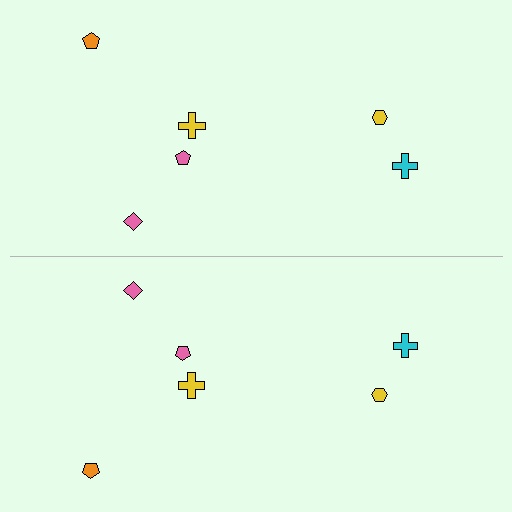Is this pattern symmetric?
Yes, this pattern has bilateral (reflection) symmetry.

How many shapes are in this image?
There are 12 shapes in this image.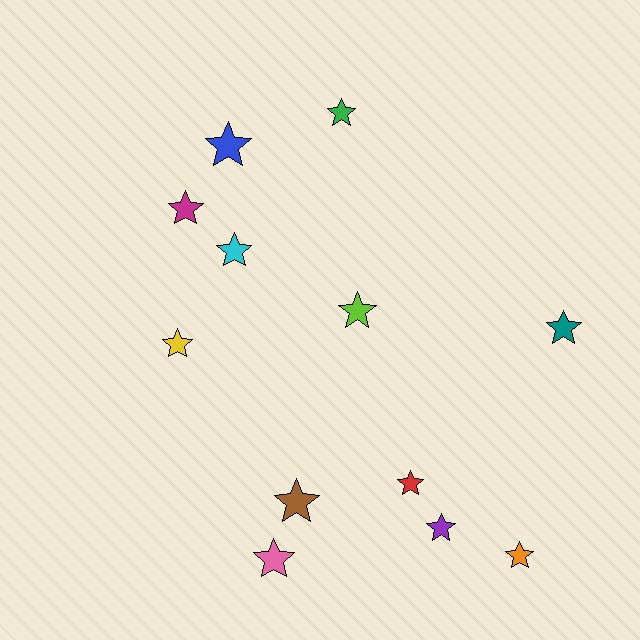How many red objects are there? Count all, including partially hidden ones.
There is 1 red object.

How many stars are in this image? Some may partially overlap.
There are 12 stars.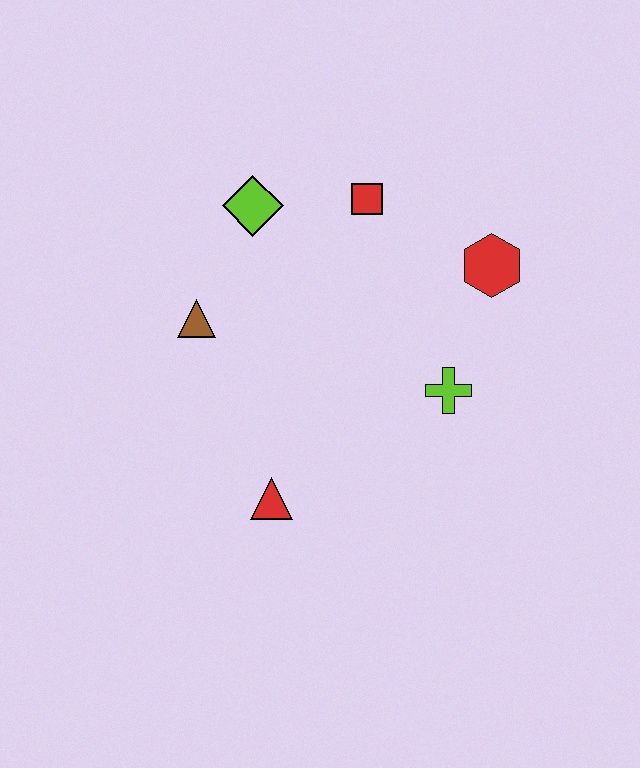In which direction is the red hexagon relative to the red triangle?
The red hexagon is above the red triangle.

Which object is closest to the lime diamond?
The red square is closest to the lime diamond.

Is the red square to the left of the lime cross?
Yes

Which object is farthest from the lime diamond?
The red triangle is farthest from the lime diamond.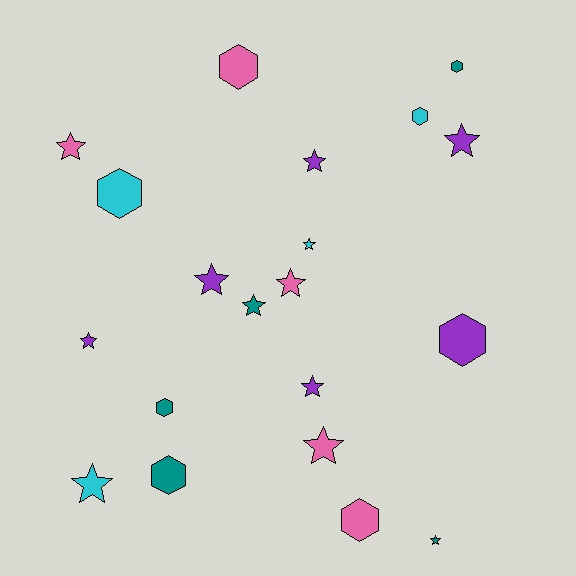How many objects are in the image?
There are 20 objects.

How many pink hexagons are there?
There are 2 pink hexagons.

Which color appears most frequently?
Purple, with 6 objects.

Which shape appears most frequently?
Star, with 12 objects.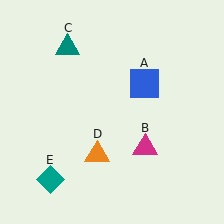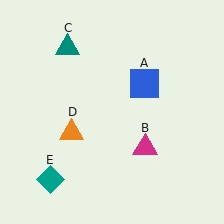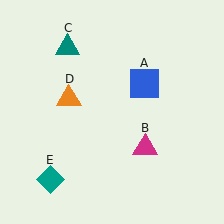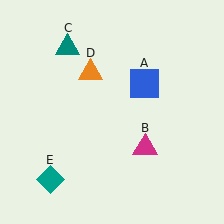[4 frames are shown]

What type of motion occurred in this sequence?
The orange triangle (object D) rotated clockwise around the center of the scene.